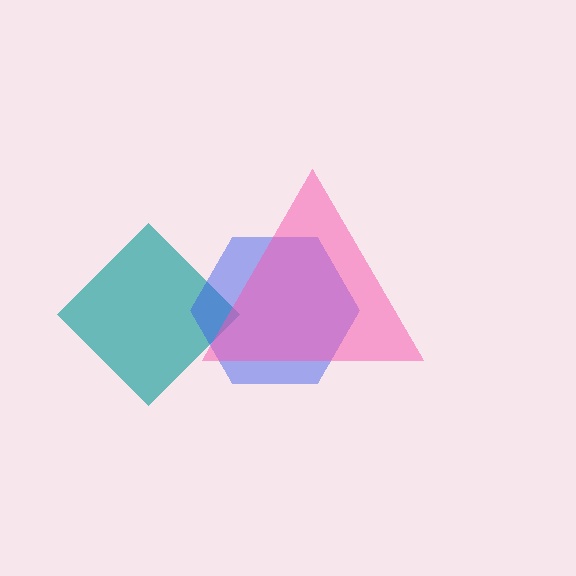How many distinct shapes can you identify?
There are 3 distinct shapes: a teal diamond, a blue hexagon, a pink triangle.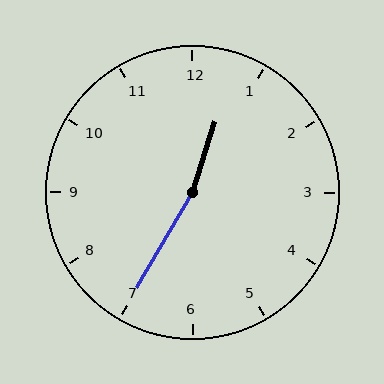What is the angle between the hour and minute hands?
Approximately 168 degrees.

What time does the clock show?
12:35.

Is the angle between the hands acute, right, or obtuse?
It is obtuse.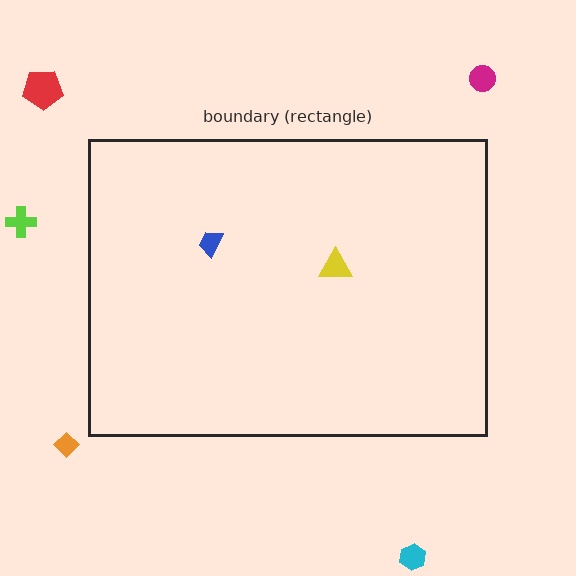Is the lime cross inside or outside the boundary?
Outside.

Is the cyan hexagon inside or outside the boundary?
Outside.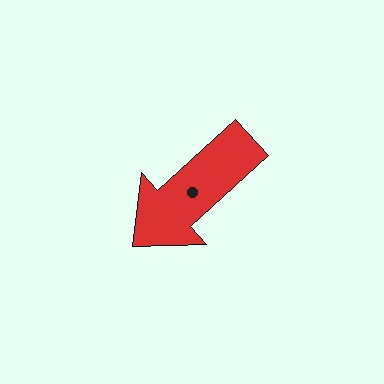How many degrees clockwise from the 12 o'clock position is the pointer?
Approximately 228 degrees.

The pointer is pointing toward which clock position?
Roughly 8 o'clock.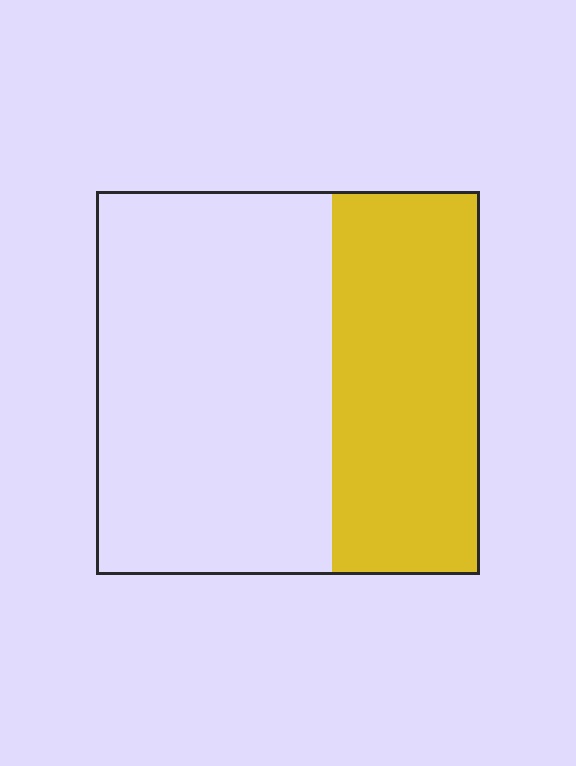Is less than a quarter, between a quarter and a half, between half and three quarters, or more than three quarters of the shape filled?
Between a quarter and a half.